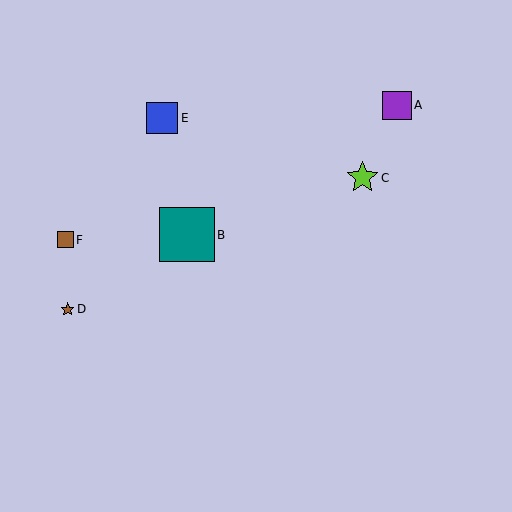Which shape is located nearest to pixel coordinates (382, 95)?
The purple square (labeled A) at (397, 105) is nearest to that location.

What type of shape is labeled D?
Shape D is a brown star.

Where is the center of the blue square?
The center of the blue square is at (162, 118).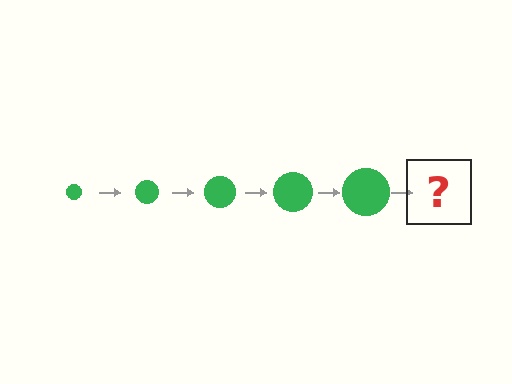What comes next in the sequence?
The next element should be a green circle, larger than the previous one.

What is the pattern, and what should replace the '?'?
The pattern is that the circle gets progressively larger each step. The '?' should be a green circle, larger than the previous one.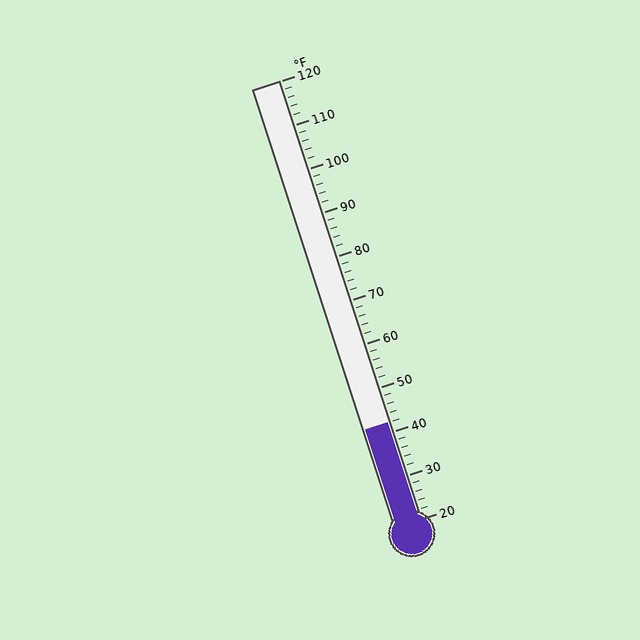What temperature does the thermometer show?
The thermometer shows approximately 42°F.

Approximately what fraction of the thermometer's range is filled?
The thermometer is filled to approximately 20% of its range.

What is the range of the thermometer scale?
The thermometer scale ranges from 20°F to 120°F.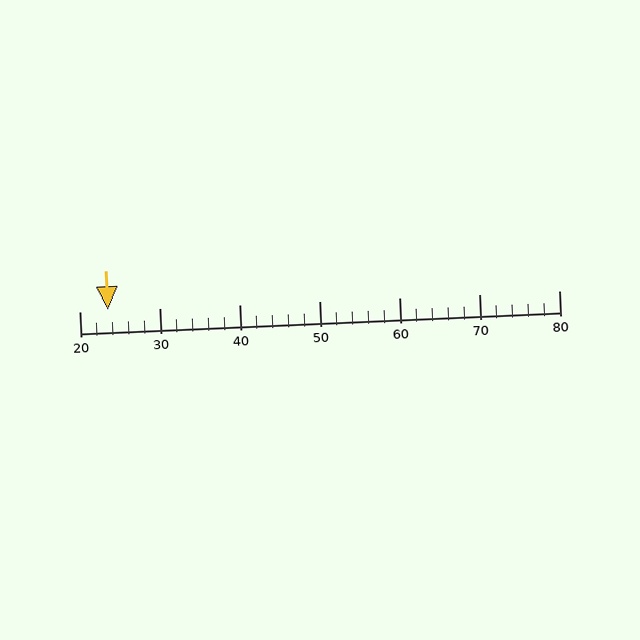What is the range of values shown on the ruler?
The ruler shows values from 20 to 80.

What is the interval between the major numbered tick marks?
The major tick marks are spaced 10 units apart.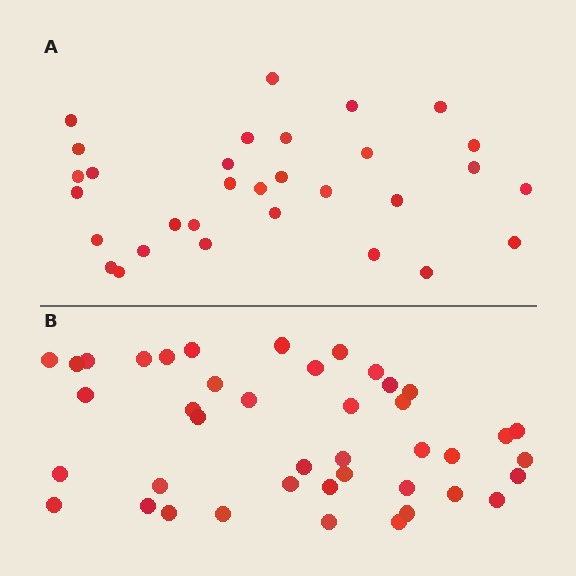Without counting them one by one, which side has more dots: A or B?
Region B (the bottom region) has more dots.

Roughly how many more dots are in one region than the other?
Region B has roughly 12 or so more dots than region A.